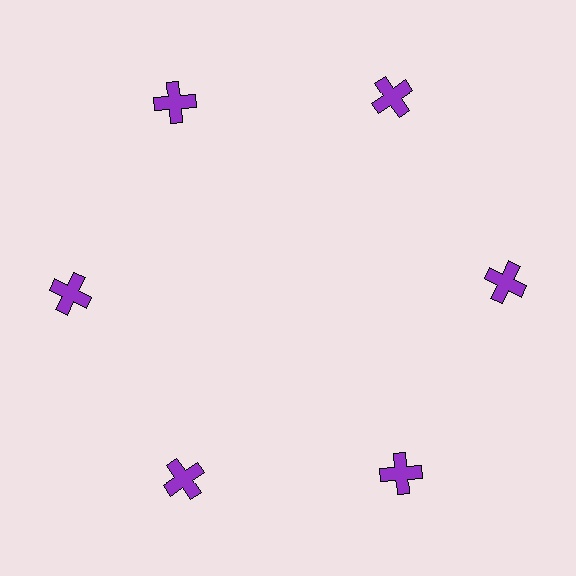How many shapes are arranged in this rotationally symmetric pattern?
There are 6 shapes, arranged in 6 groups of 1.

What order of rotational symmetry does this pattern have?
This pattern has 6-fold rotational symmetry.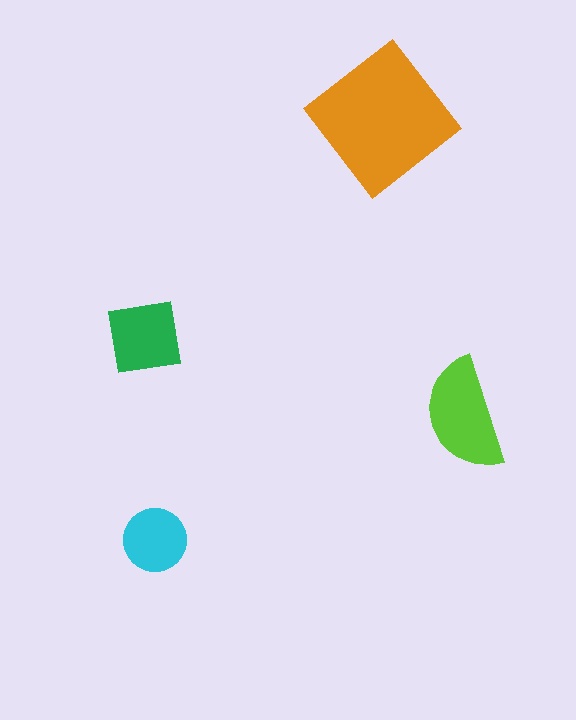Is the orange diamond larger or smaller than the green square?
Larger.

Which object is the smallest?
The cyan circle.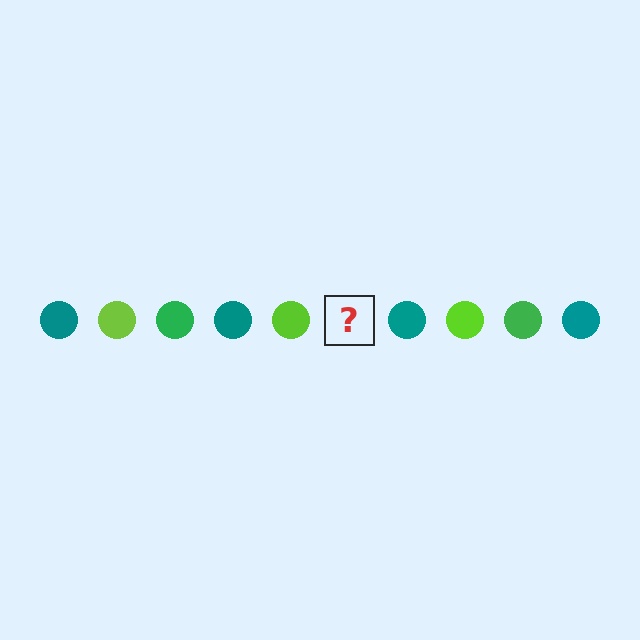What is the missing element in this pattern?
The missing element is a green circle.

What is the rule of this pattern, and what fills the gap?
The rule is that the pattern cycles through teal, lime, green circles. The gap should be filled with a green circle.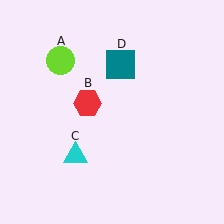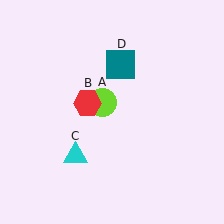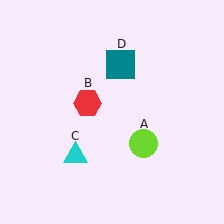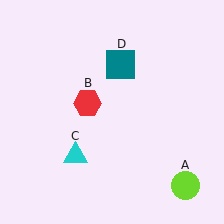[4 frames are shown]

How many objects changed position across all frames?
1 object changed position: lime circle (object A).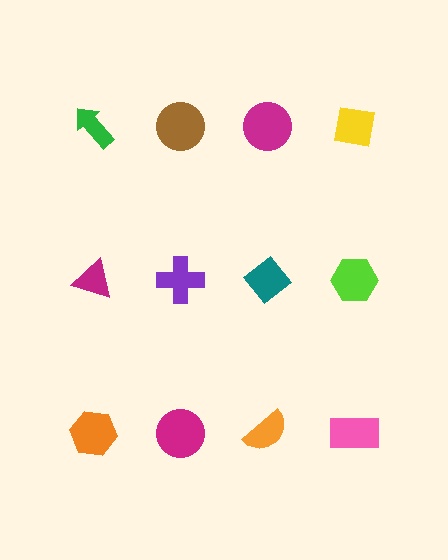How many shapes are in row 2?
4 shapes.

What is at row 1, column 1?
A green arrow.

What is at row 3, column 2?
A magenta circle.